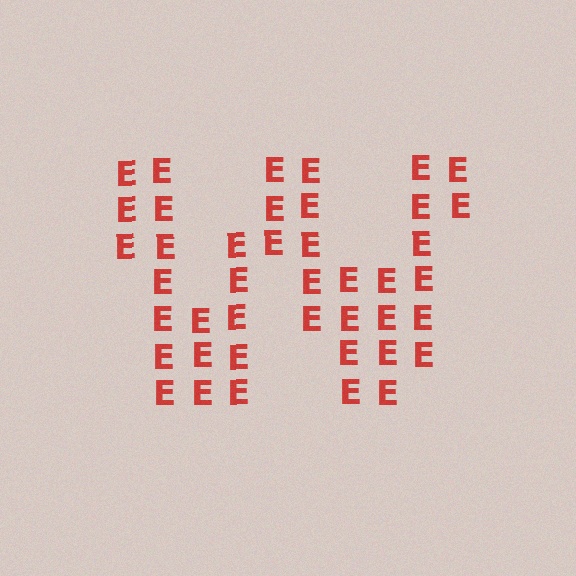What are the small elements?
The small elements are letter E's.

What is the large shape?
The large shape is the letter W.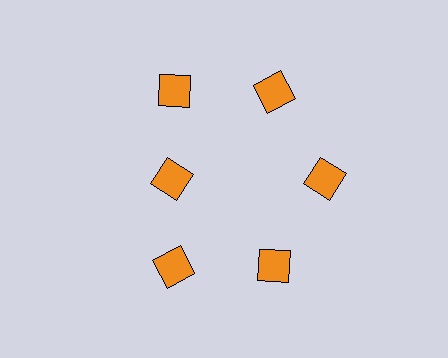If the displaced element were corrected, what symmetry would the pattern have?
It would have 6-fold rotational symmetry — the pattern would map onto itself every 60 degrees.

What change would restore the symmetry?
The symmetry would be restored by moving it outward, back onto the ring so that all 6 diamonds sit at equal angles and equal distance from the center.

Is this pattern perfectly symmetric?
No. The 6 orange diamonds are arranged in a ring, but one element near the 9 o'clock position is pulled inward toward the center, breaking the 6-fold rotational symmetry.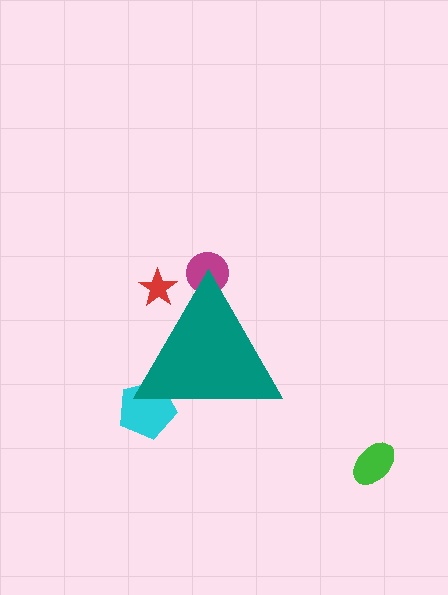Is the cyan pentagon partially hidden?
Yes, the cyan pentagon is partially hidden behind the teal triangle.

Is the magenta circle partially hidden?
Yes, the magenta circle is partially hidden behind the teal triangle.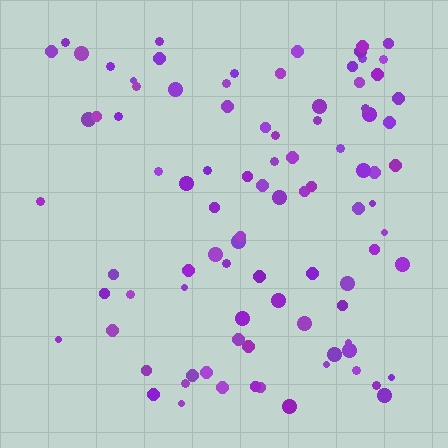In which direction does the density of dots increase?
From left to right, with the right side densest.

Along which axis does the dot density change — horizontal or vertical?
Horizontal.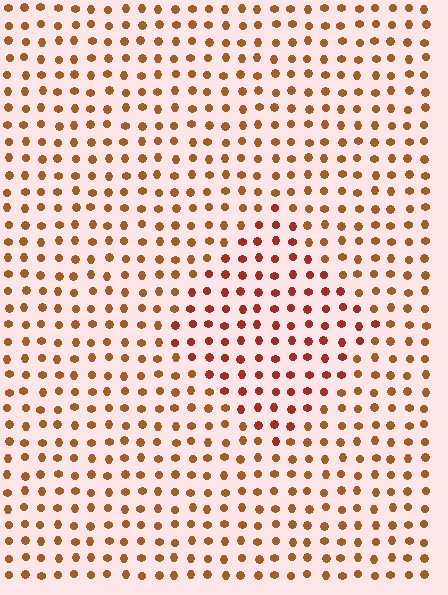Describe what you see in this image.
The image is filled with small brown elements in a uniform arrangement. A diamond-shaped region is visible where the elements are tinted to a slightly different hue, forming a subtle color boundary.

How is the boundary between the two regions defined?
The boundary is defined purely by a slight shift in hue (about 24 degrees). Spacing, size, and orientation are identical on both sides.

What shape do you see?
I see a diamond.